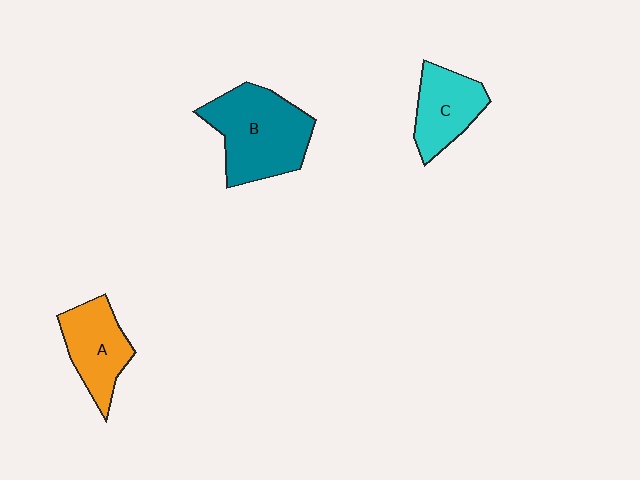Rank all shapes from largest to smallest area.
From largest to smallest: B (teal), A (orange), C (cyan).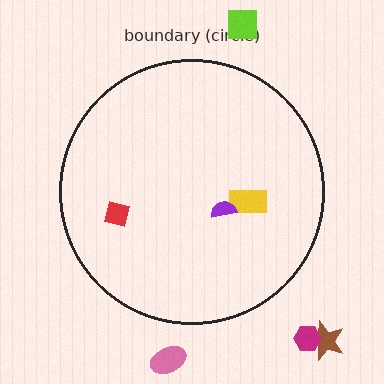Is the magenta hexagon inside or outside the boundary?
Outside.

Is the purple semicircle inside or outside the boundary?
Inside.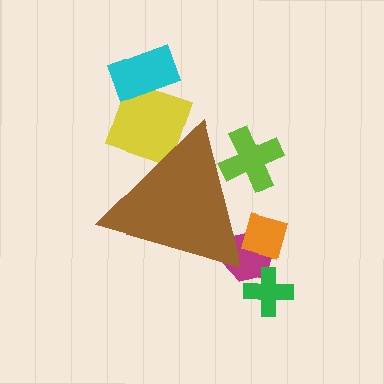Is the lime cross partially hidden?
Yes, the lime cross is partially hidden behind the brown triangle.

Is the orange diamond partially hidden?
Yes, the orange diamond is partially hidden behind the brown triangle.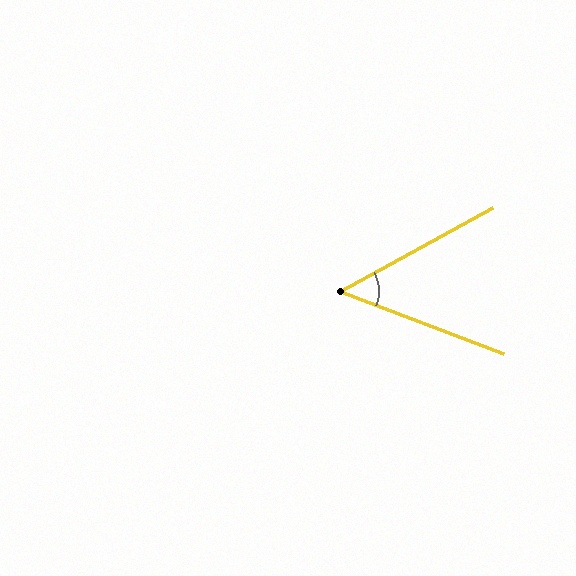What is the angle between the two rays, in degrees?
Approximately 50 degrees.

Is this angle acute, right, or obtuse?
It is acute.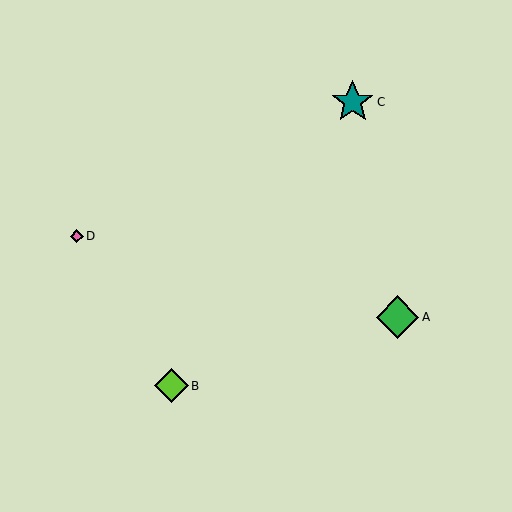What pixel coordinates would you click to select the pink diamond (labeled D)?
Click at (77, 236) to select the pink diamond D.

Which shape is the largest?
The green diamond (labeled A) is the largest.